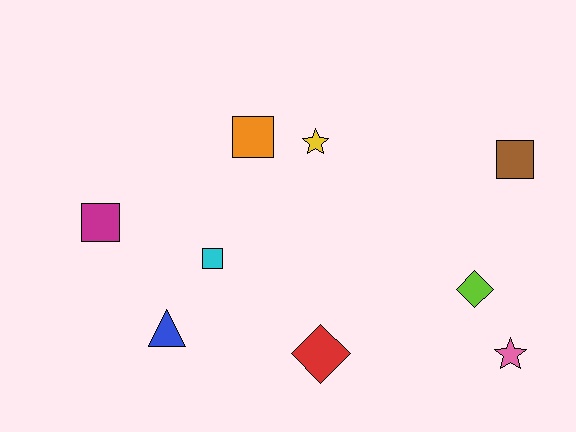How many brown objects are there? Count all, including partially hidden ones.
There is 1 brown object.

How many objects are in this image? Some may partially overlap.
There are 9 objects.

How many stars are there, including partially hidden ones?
There are 2 stars.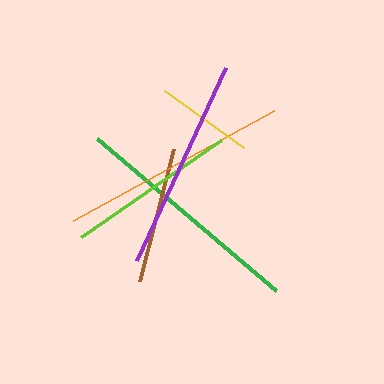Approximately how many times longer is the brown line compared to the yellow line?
The brown line is approximately 1.4 times the length of the yellow line.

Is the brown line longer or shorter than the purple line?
The purple line is longer than the brown line.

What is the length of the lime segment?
The lime segment is approximately 171 pixels long.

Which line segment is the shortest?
The yellow line is the shortest at approximately 97 pixels.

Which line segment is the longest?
The green line is the longest at approximately 235 pixels.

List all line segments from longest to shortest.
From longest to shortest: green, orange, purple, lime, brown, yellow.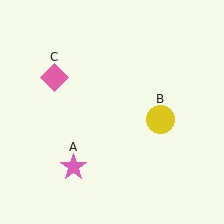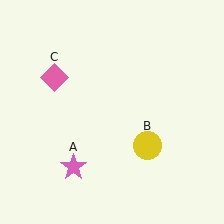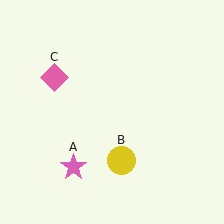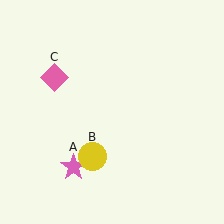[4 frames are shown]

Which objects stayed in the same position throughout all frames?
Pink star (object A) and pink diamond (object C) remained stationary.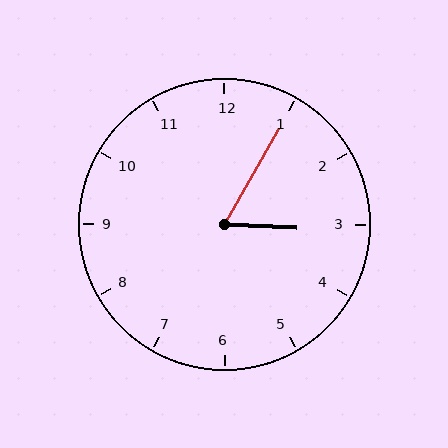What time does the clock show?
3:05.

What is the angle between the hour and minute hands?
Approximately 62 degrees.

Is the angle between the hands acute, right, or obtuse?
It is acute.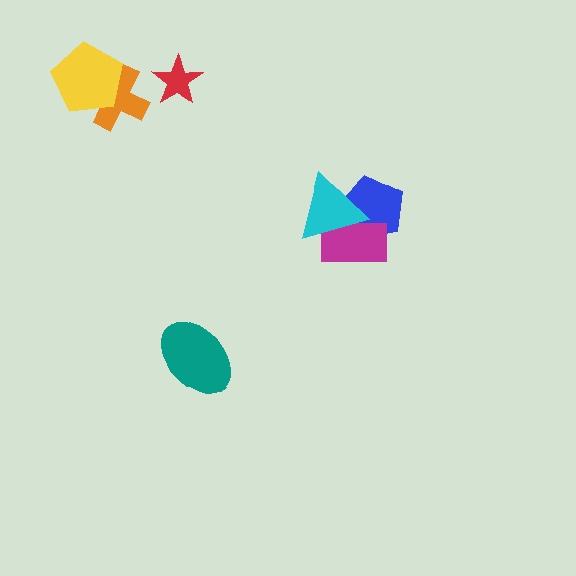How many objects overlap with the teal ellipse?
0 objects overlap with the teal ellipse.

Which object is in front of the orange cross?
The yellow pentagon is in front of the orange cross.